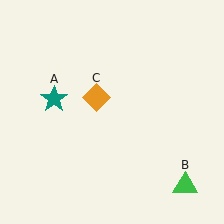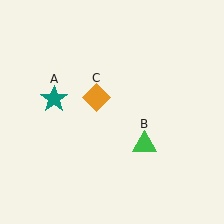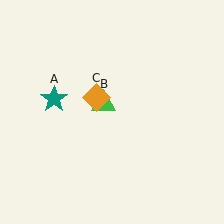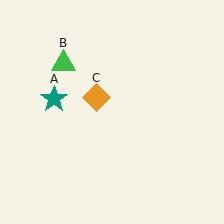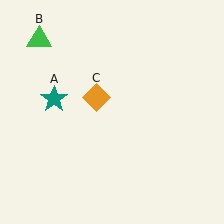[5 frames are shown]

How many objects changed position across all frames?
1 object changed position: green triangle (object B).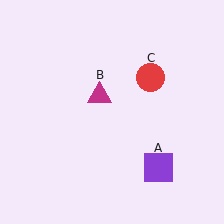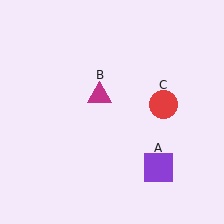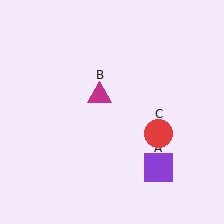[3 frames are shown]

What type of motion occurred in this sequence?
The red circle (object C) rotated clockwise around the center of the scene.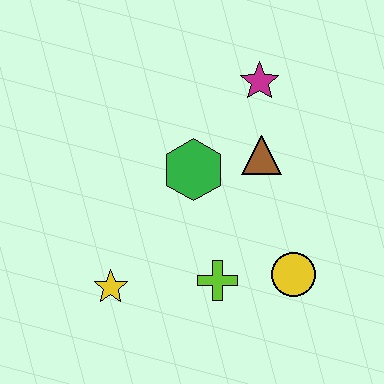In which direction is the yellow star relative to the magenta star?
The yellow star is below the magenta star.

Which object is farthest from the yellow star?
The magenta star is farthest from the yellow star.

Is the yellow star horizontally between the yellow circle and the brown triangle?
No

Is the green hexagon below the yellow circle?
No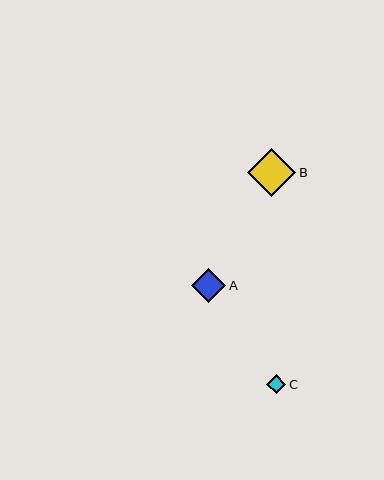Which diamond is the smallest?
Diamond C is the smallest with a size of approximately 19 pixels.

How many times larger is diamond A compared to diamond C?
Diamond A is approximately 1.8 times the size of diamond C.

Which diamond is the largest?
Diamond B is the largest with a size of approximately 48 pixels.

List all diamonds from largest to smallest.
From largest to smallest: B, A, C.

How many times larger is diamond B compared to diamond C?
Diamond B is approximately 2.5 times the size of diamond C.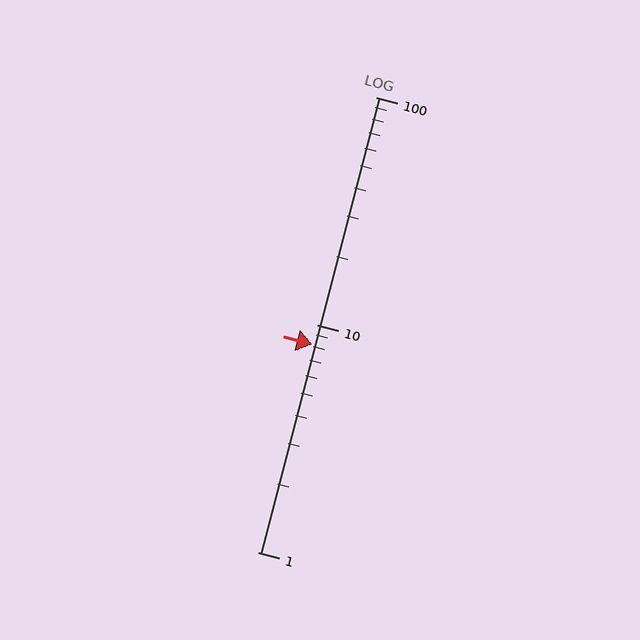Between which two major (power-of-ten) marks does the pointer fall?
The pointer is between 1 and 10.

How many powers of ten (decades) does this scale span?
The scale spans 2 decades, from 1 to 100.